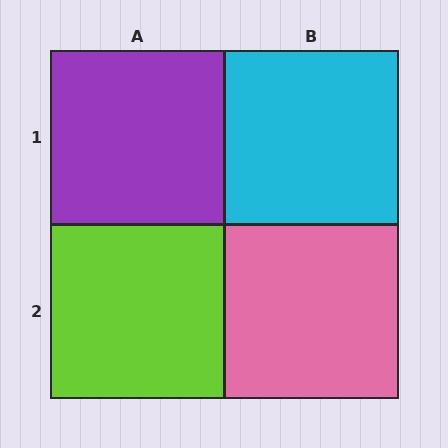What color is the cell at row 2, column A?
Lime.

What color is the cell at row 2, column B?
Pink.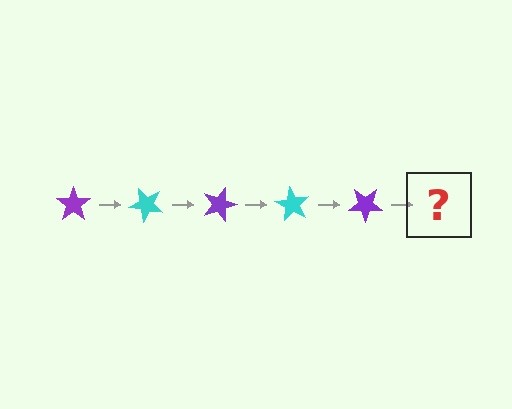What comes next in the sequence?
The next element should be a cyan star, rotated 225 degrees from the start.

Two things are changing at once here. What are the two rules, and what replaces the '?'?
The two rules are that it rotates 45 degrees each step and the color cycles through purple and cyan. The '?' should be a cyan star, rotated 225 degrees from the start.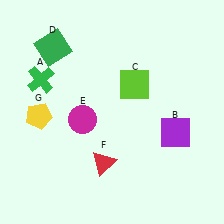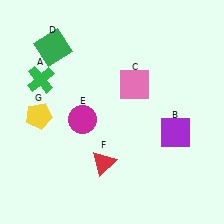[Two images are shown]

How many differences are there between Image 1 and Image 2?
There is 1 difference between the two images.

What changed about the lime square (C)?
In Image 1, C is lime. In Image 2, it changed to pink.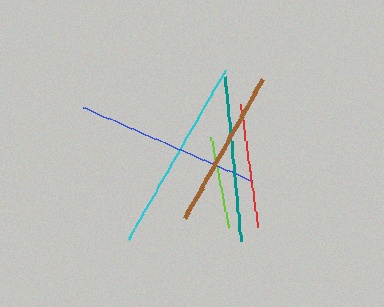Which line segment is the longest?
The cyan line is the longest at approximately 195 pixels.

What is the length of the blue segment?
The blue segment is approximately 185 pixels long.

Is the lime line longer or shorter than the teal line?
The teal line is longer than the lime line.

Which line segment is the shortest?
The lime line is the shortest at approximately 92 pixels.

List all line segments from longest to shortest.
From longest to shortest: cyan, blue, teal, brown, red, lime.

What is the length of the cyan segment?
The cyan segment is approximately 195 pixels long.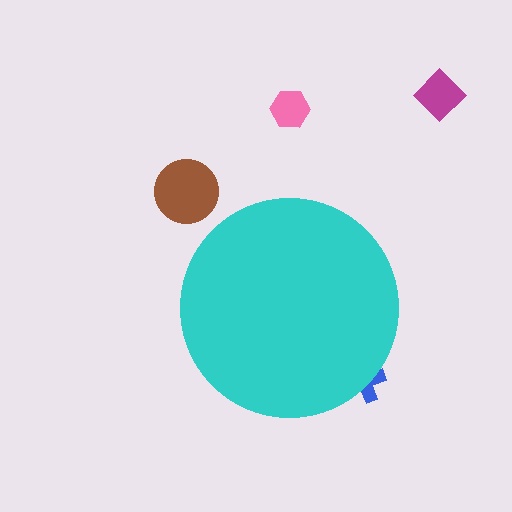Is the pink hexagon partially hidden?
No, the pink hexagon is fully visible.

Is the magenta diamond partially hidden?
No, the magenta diamond is fully visible.